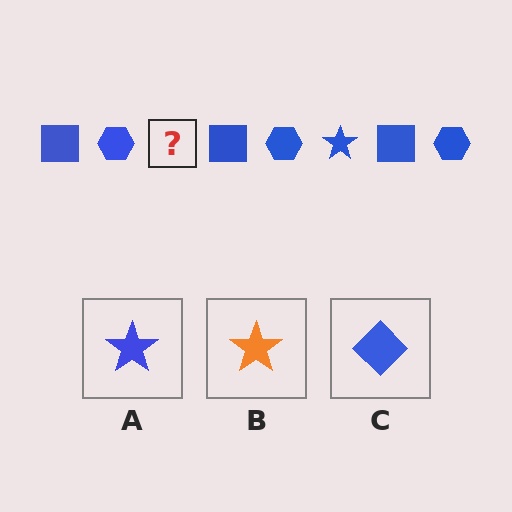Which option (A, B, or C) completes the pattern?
A.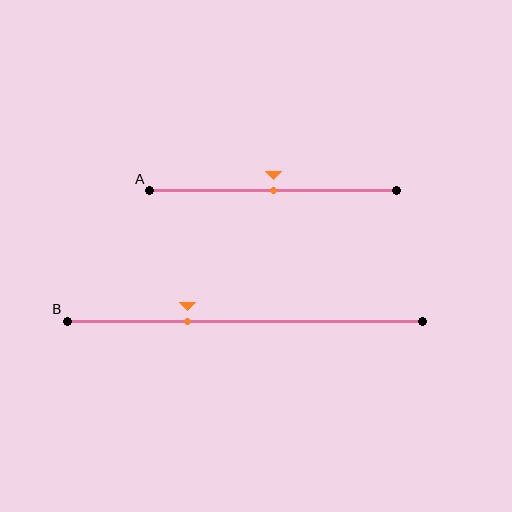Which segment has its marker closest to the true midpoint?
Segment A has its marker closest to the true midpoint.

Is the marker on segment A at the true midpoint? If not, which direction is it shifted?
Yes, the marker on segment A is at the true midpoint.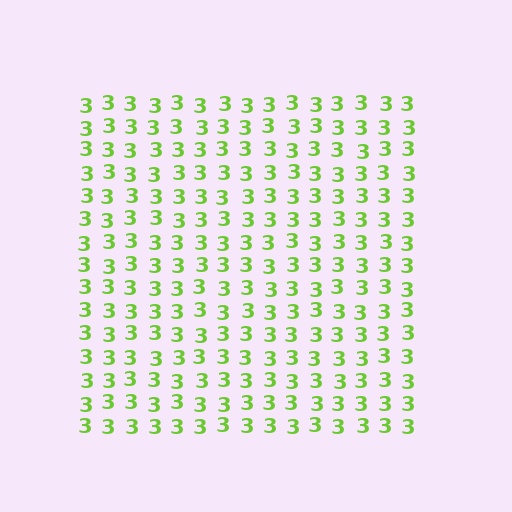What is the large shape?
The large shape is a square.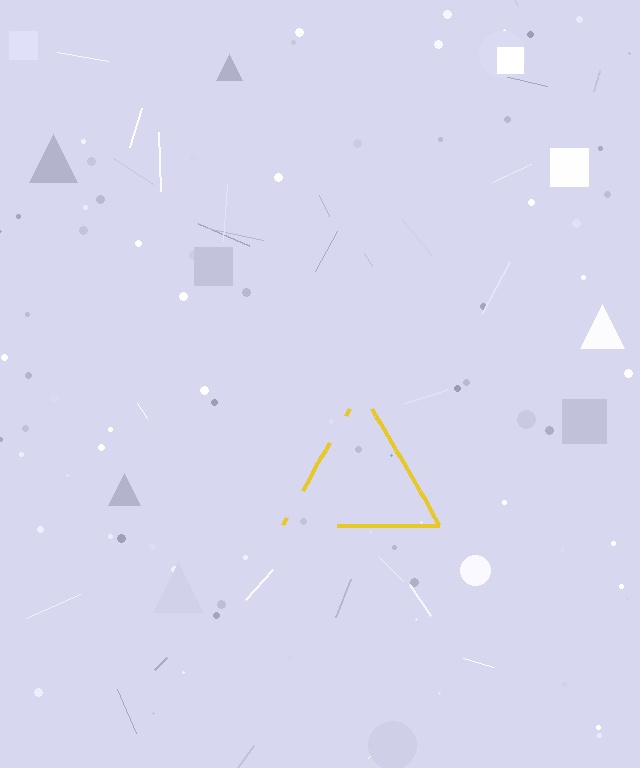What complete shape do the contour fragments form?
The contour fragments form a triangle.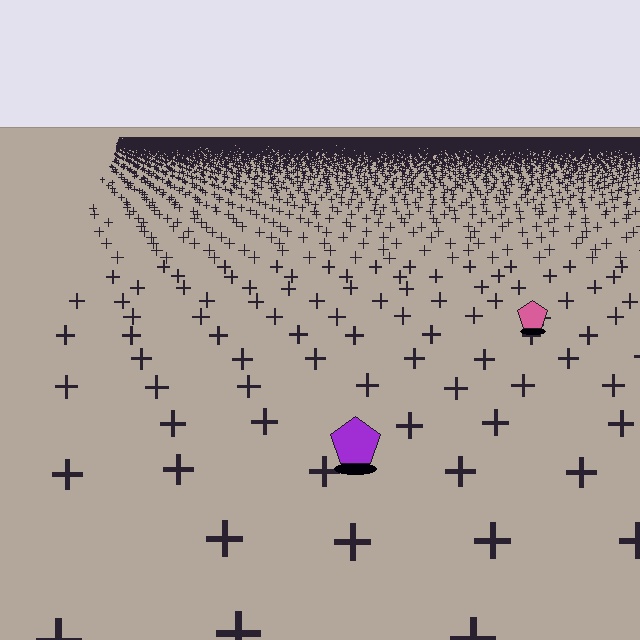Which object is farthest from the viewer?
The pink pentagon is farthest from the viewer. It appears smaller and the ground texture around it is denser.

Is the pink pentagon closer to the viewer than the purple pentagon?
No. The purple pentagon is closer — you can tell from the texture gradient: the ground texture is coarser near it.